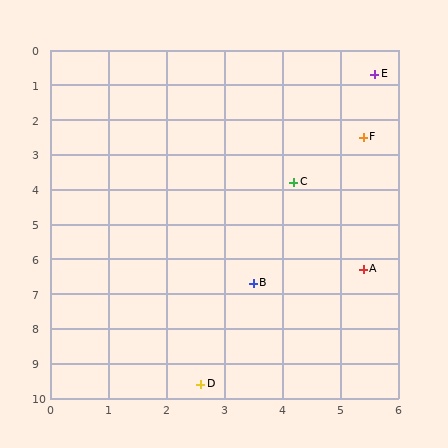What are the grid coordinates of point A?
Point A is at approximately (5.4, 6.3).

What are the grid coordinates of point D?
Point D is at approximately (2.6, 9.6).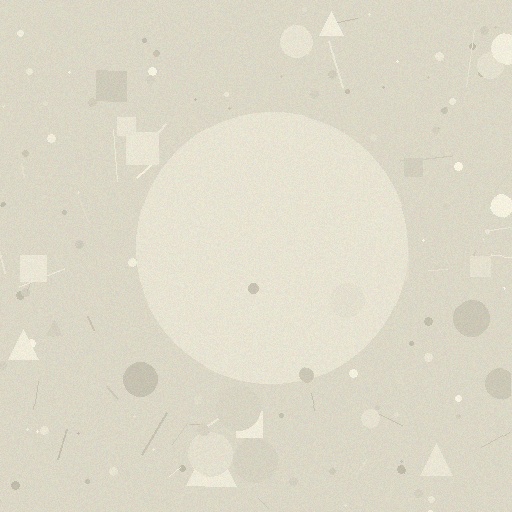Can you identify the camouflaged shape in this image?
The camouflaged shape is a circle.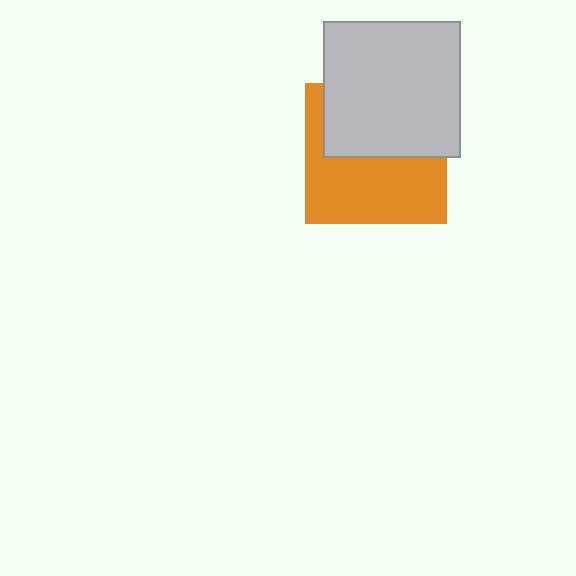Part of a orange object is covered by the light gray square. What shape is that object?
It is a square.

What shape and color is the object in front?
The object in front is a light gray square.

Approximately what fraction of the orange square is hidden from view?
Roughly 46% of the orange square is hidden behind the light gray square.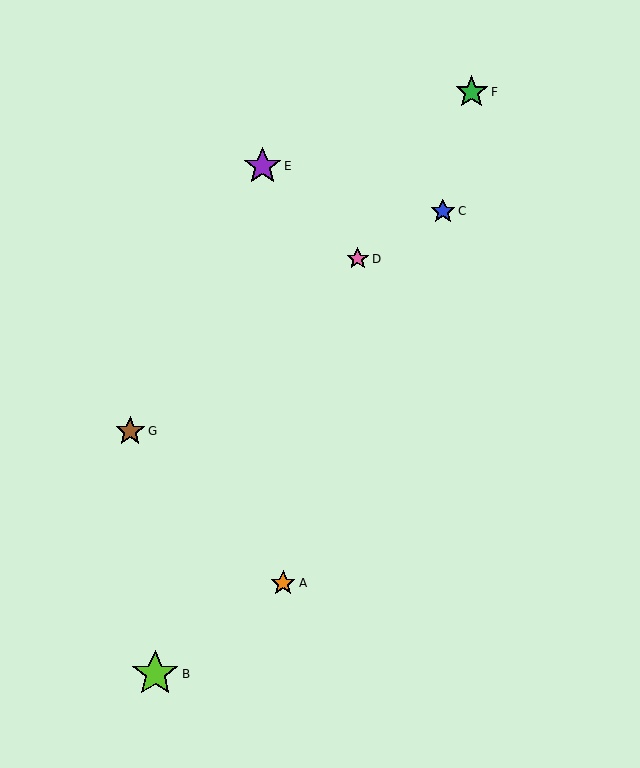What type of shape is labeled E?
Shape E is a purple star.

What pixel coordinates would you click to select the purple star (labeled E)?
Click at (263, 166) to select the purple star E.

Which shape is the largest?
The lime star (labeled B) is the largest.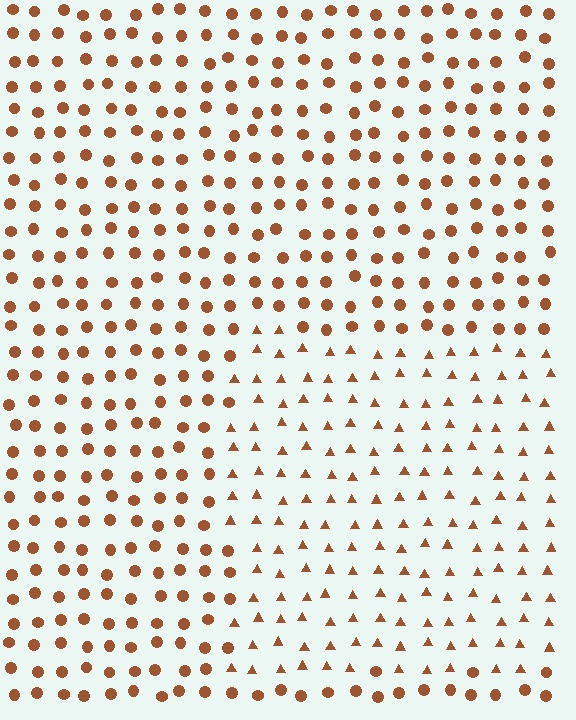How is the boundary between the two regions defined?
The boundary is defined by a change in element shape: triangles inside vs. circles outside. All elements share the same color and spacing.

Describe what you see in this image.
The image is filled with small brown elements arranged in a uniform grid. A rectangle-shaped region contains triangles, while the surrounding area contains circles. The boundary is defined purely by the change in element shape.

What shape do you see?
I see a rectangle.